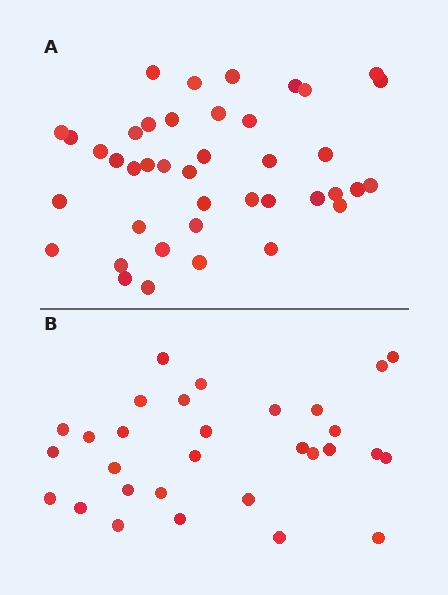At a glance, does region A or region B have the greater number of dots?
Region A (the top region) has more dots.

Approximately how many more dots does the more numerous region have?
Region A has roughly 12 or so more dots than region B.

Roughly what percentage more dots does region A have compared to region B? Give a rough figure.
About 35% more.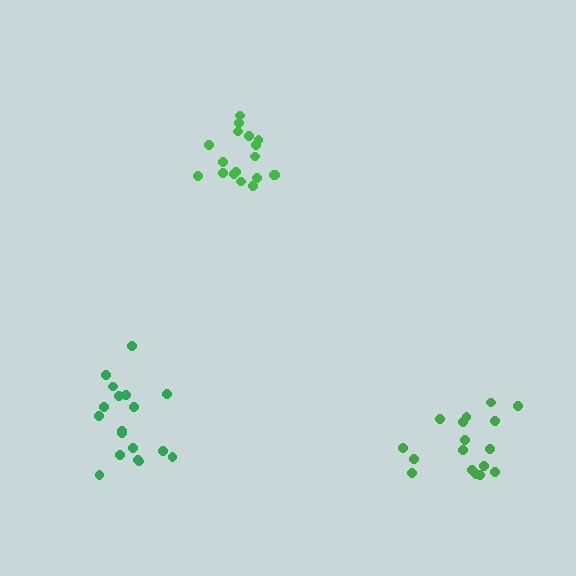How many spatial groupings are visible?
There are 3 spatial groupings.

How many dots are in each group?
Group 1: 18 dots, Group 2: 18 dots, Group 3: 17 dots (53 total).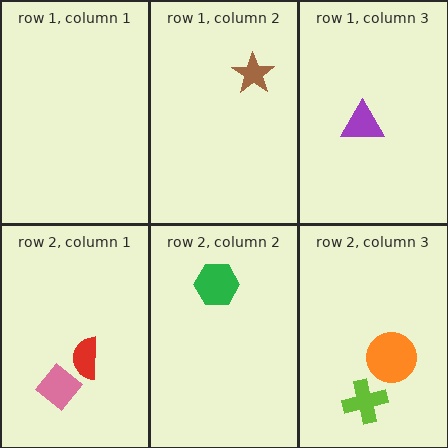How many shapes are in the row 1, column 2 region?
1.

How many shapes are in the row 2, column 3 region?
2.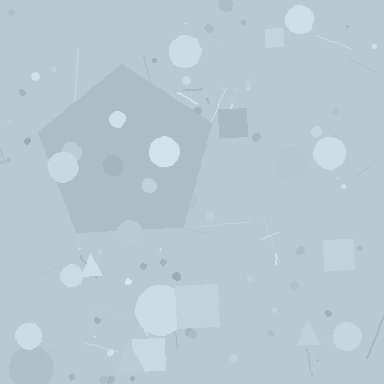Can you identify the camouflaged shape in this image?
The camouflaged shape is a pentagon.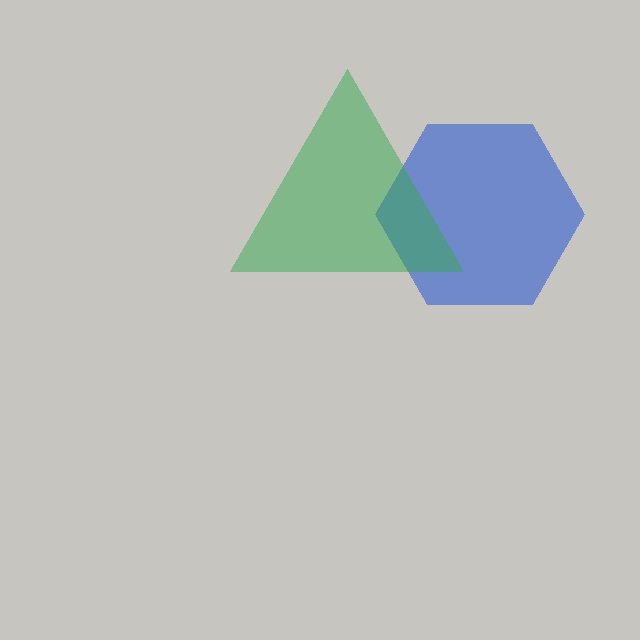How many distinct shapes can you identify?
There are 2 distinct shapes: a blue hexagon, a green triangle.